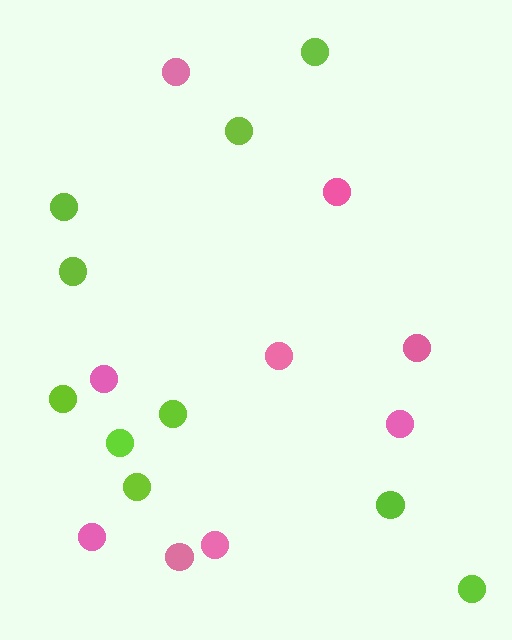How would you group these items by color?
There are 2 groups: one group of pink circles (9) and one group of lime circles (10).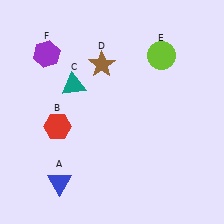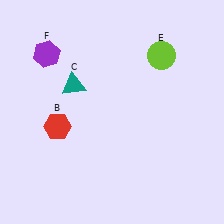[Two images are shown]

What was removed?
The brown star (D), the blue triangle (A) were removed in Image 2.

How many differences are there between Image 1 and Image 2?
There are 2 differences between the two images.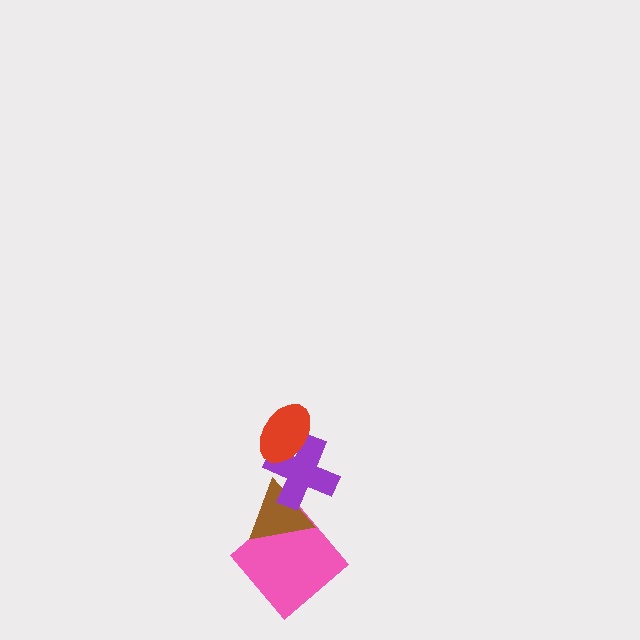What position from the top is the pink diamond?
The pink diamond is 4th from the top.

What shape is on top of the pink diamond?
The brown triangle is on top of the pink diamond.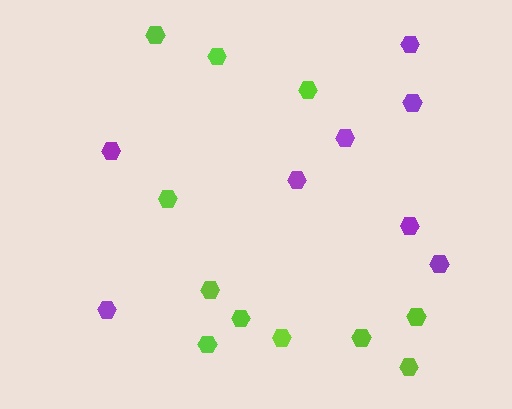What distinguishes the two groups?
There are 2 groups: one group of lime hexagons (11) and one group of purple hexagons (8).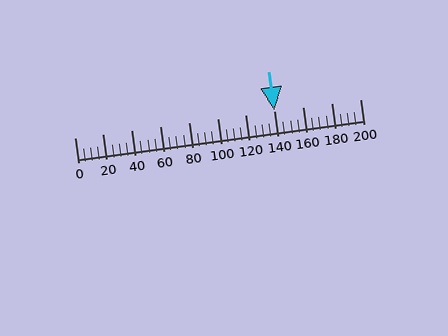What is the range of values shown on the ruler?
The ruler shows values from 0 to 200.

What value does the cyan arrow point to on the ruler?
The cyan arrow points to approximately 140.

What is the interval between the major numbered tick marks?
The major tick marks are spaced 20 units apart.